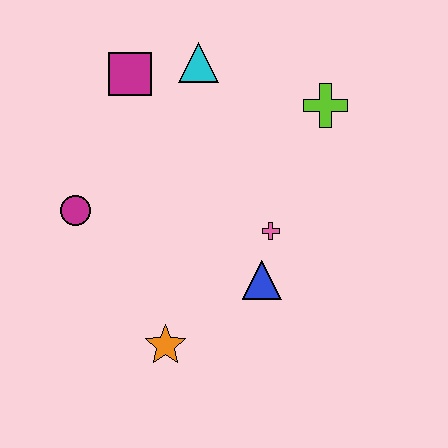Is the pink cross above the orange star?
Yes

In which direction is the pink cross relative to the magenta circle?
The pink cross is to the right of the magenta circle.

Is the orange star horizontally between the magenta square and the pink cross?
Yes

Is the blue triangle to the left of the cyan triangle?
No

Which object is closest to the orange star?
The blue triangle is closest to the orange star.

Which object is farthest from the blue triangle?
The magenta square is farthest from the blue triangle.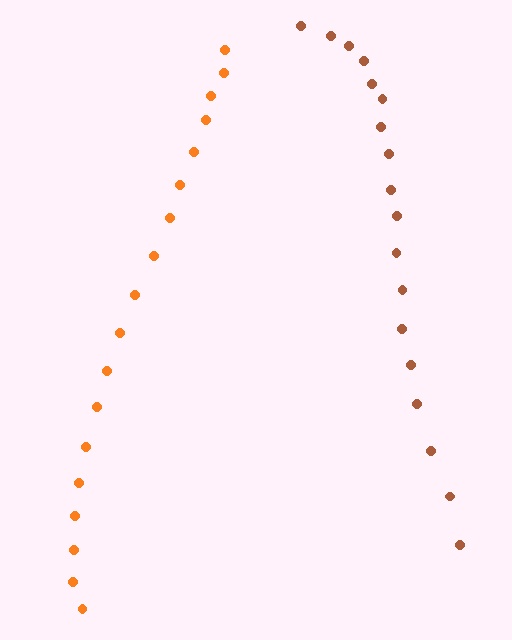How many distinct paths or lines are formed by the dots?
There are 2 distinct paths.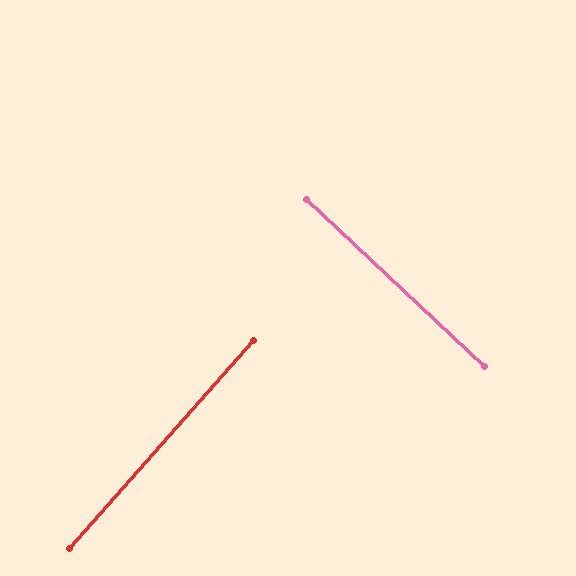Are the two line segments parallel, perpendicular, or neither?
Perpendicular — they meet at approximately 88°.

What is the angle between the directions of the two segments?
Approximately 88 degrees.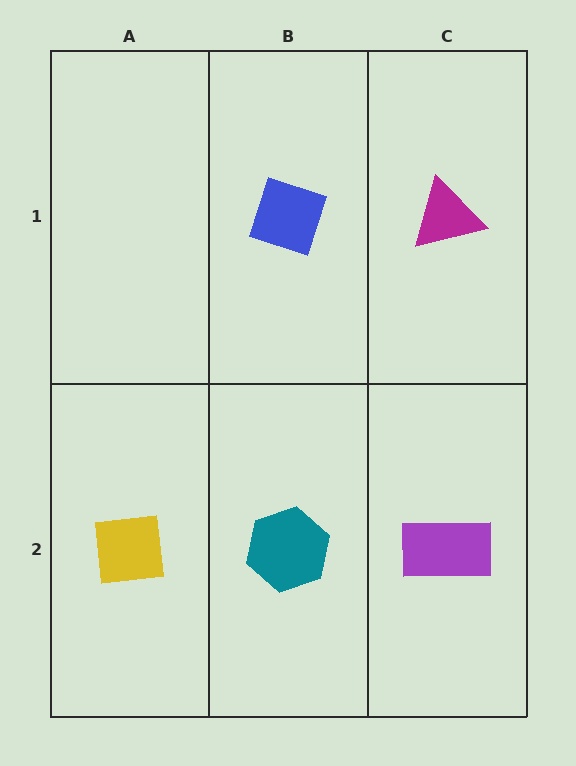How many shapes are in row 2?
3 shapes.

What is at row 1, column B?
A blue diamond.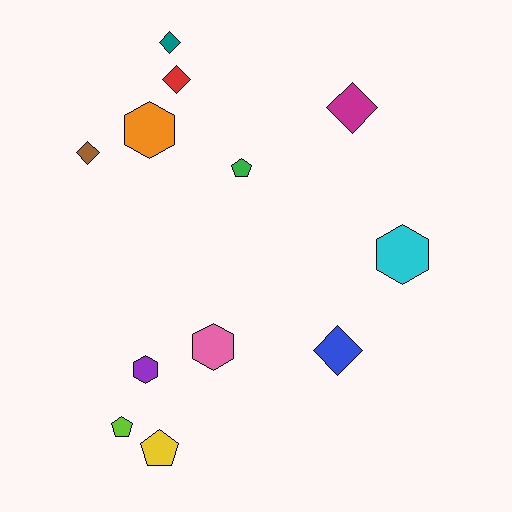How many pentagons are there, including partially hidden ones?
There are 3 pentagons.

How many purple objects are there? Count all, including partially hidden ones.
There is 1 purple object.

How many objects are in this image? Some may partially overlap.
There are 12 objects.